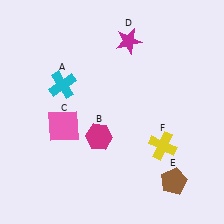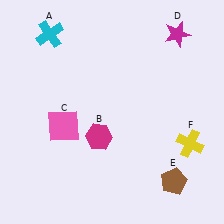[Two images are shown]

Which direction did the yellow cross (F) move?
The yellow cross (F) moved right.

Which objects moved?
The objects that moved are: the cyan cross (A), the magenta star (D), the yellow cross (F).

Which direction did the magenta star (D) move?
The magenta star (D) moved right.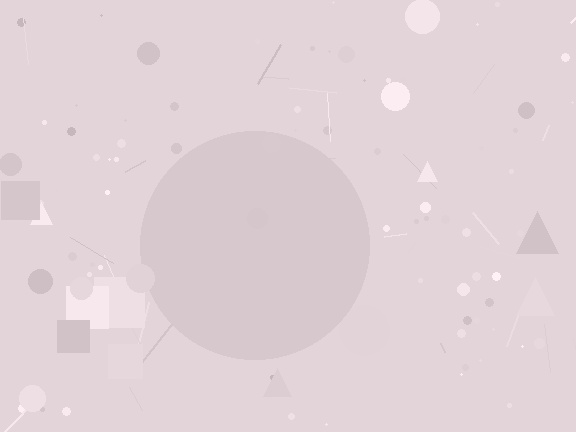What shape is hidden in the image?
A circle is hidden in the image.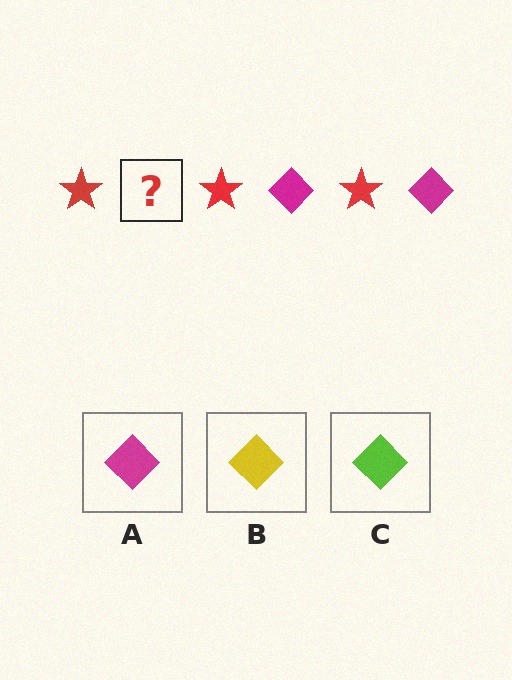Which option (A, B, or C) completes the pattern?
A.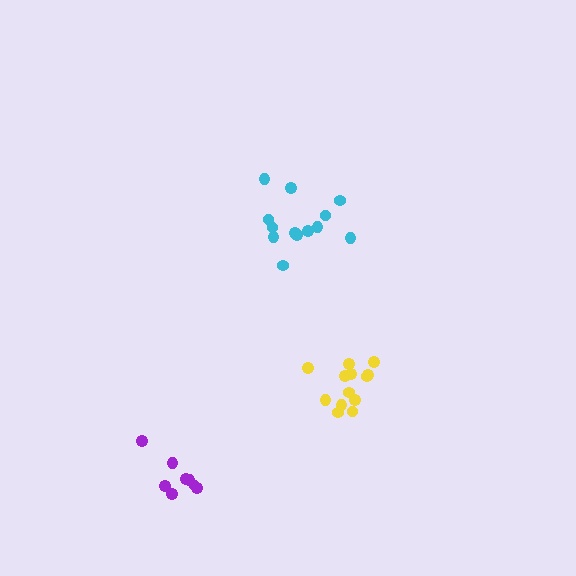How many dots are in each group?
Group 1: 13 dots, Group 2: 13 dots, Group 3: 8 dots (34 total).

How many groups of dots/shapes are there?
There are 3 groups.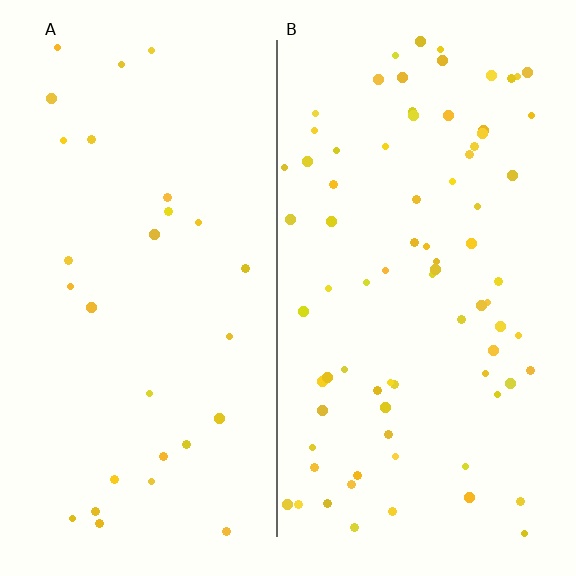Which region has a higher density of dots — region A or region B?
B (the right).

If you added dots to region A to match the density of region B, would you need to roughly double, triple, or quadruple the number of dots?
Approximately triple.